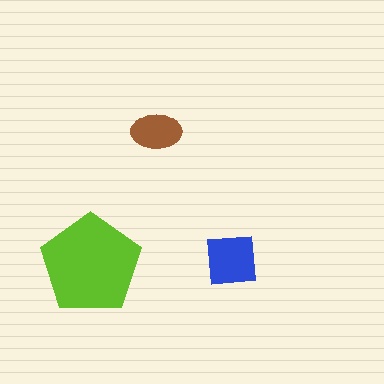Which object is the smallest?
The brown ellipse.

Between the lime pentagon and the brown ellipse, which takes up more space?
The lime pentagon.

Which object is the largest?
The lime pentagon.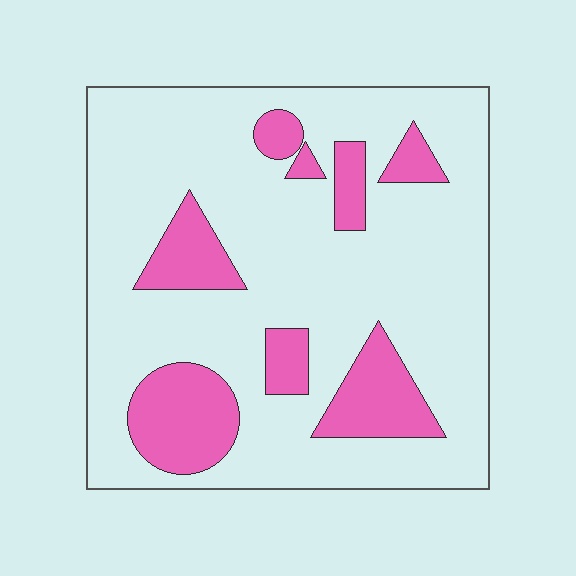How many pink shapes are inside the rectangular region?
8.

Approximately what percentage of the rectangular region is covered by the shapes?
Approximately 20%.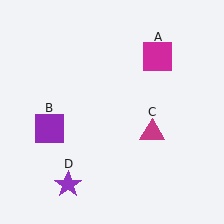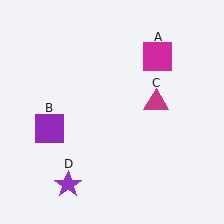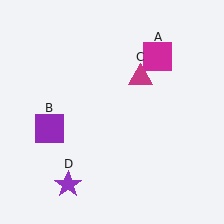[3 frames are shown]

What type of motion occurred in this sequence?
The magenta triangle (object C) rotated counterclockwise around the center of the scene.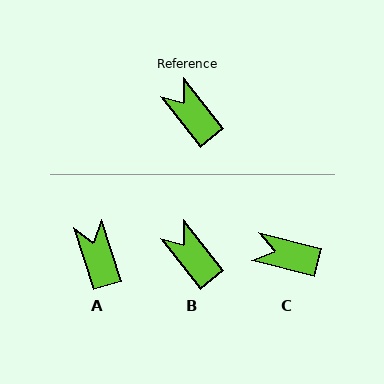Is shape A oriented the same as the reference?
No, it is off by about 21 degrees.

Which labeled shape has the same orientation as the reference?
B.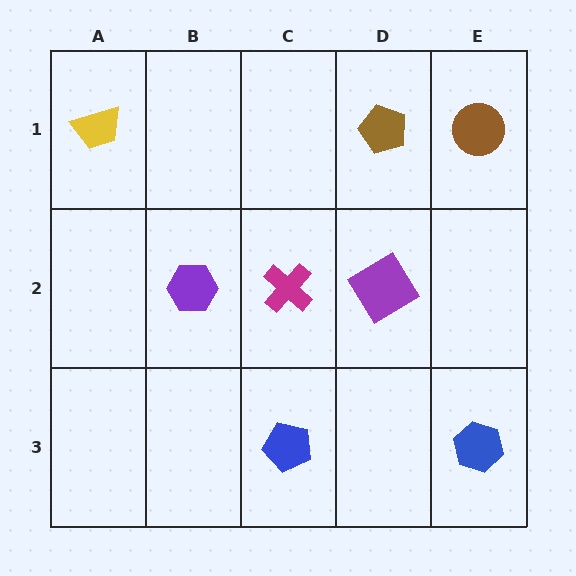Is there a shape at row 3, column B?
No, that cell is empty.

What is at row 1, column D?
A brown pentagon.